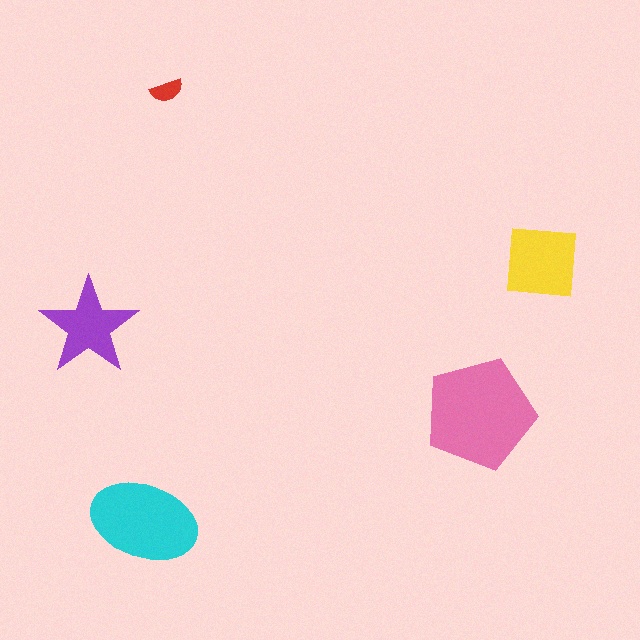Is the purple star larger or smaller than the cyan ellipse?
Smaller.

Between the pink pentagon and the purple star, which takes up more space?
The pink pentagon.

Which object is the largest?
The pink pentagon.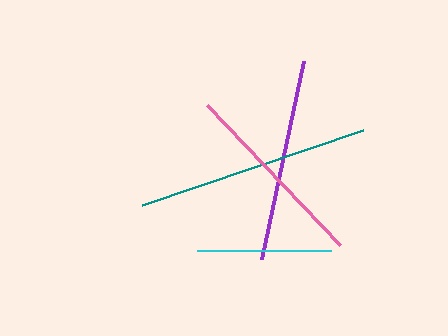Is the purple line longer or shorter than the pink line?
The purple line is longer than the pink line.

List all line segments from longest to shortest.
From longest to shortest: teal, purple, pink, cyan.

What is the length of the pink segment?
The pink segment is approximately 193 pixels long.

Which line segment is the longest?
The teal line is the longest at approximately 234 pixels.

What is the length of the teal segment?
The teal segment is approximately 234 pixels long.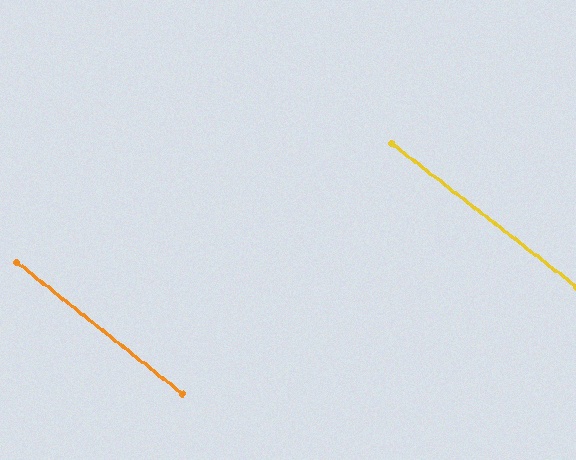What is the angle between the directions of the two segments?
Approximately 1 degree.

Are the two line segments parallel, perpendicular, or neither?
Parallel — their directions differ by only 0.8°.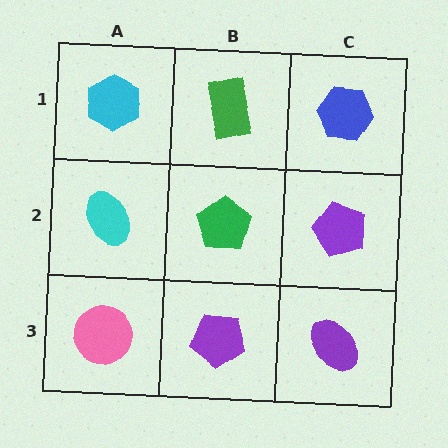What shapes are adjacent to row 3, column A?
A cyan ellipse (row 2, column A), a purple pentagon (row 3, column B).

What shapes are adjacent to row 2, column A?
A cyan hexagon (row 1, column A), a pink circle (row 3, column A), a green pentagon (row 2, column B).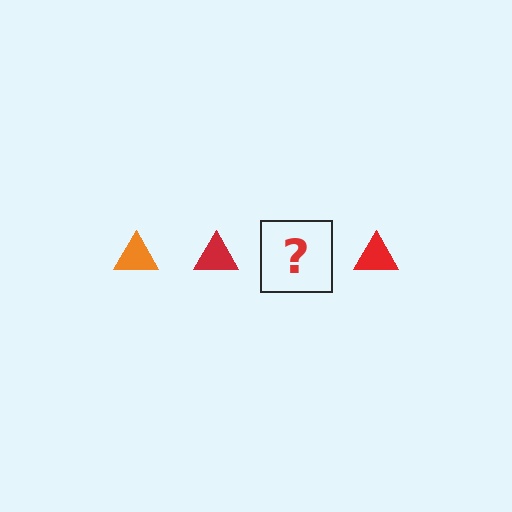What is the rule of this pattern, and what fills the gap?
The rule is that the pattern cycles through orange, red triangles. The gap should be filled with an orange triangle.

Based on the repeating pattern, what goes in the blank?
The blank should be an orange triangle.